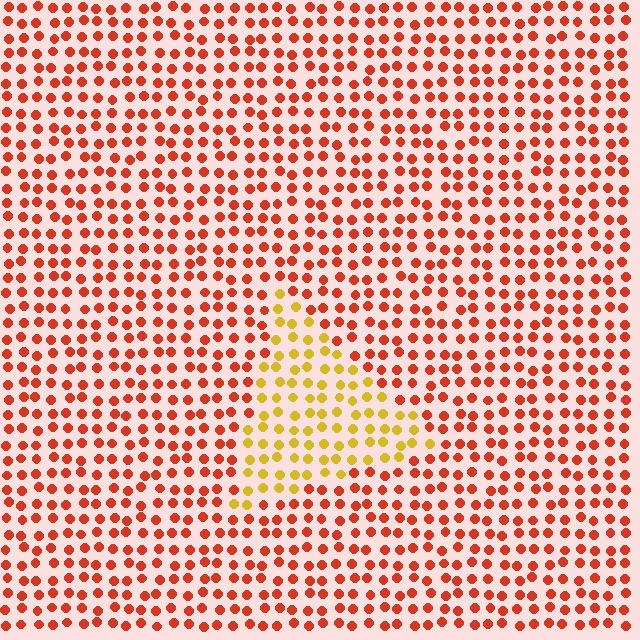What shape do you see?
I see a triangle.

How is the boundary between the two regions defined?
The boundary is defined purely by a slight shift in hue (about 45 degrees). Spacing, size, and orientation are identical on both sides.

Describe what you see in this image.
The image is filled with small red elements in a uniform arrangement. A triangle-shaped region is visible where the elements are tinted to a slightly different hue, forming a subtle color boundary.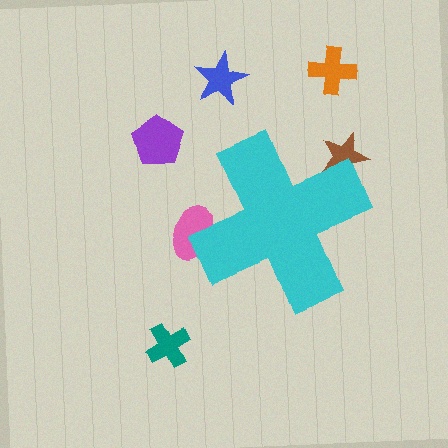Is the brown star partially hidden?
Yes, the brown star is partially hidden behind the cyan cross.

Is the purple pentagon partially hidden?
No, the purple pentagon is fully visible.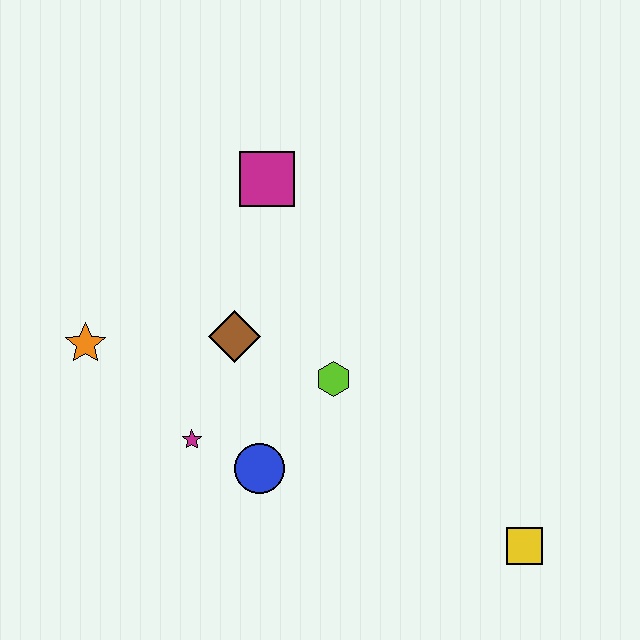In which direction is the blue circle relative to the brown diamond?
The blue circle is below the brown diamond.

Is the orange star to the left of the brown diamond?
Yes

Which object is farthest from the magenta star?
The yellow square is farthest from the magenta star.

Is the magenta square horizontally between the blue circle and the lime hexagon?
Yes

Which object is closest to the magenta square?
The brown diamond is closest to the magenta square.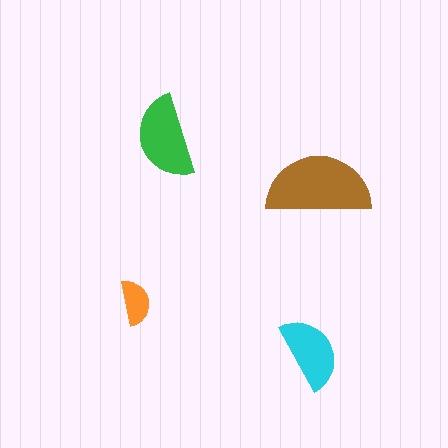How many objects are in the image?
There are 4 objects in the image.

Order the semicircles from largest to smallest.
the brown one, the green one, the cyan one, the orange one.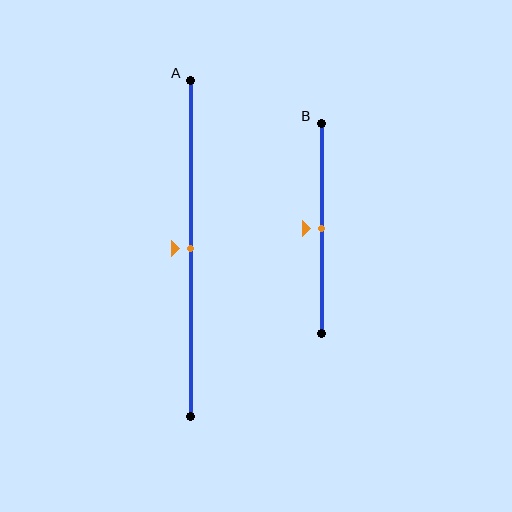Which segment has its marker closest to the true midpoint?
Segment A has its marker closest to the true midpoint.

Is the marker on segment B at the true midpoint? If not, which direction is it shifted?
Yes, the marker on segment B is at the true midpoint.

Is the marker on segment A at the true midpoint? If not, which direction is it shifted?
Yes, the marker on segment A is at the true midpoint.